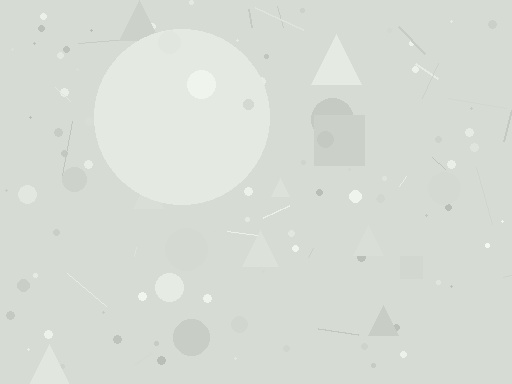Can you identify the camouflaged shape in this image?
The camouflaged shape is a circle.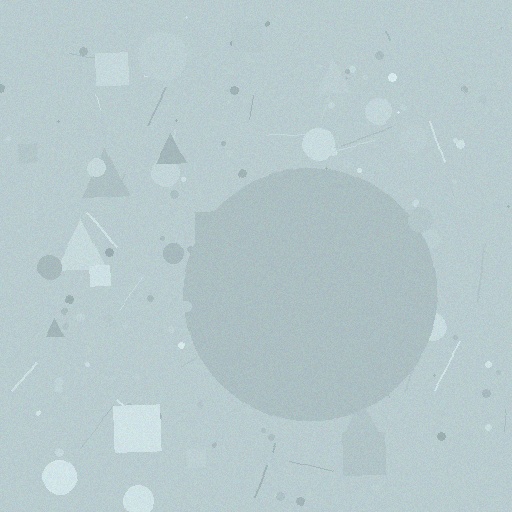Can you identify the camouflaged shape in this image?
The camouflaged shape is a circle.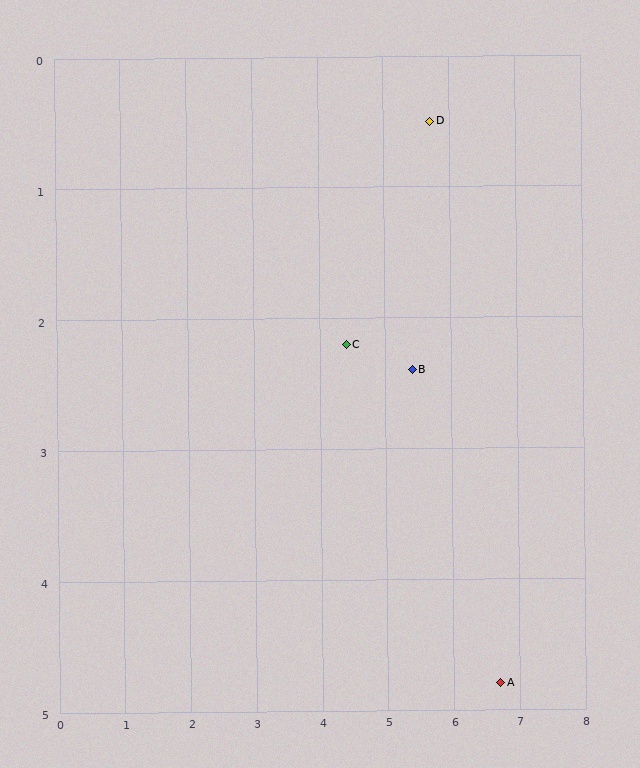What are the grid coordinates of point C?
Point C is at approximately (4.4, 2.2).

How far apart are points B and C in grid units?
Points B and C are about 1.0 grid units apart.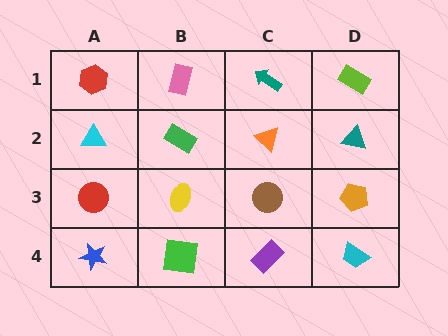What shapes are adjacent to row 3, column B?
A green rectangle (row 2, column B), a green square (row 4, column B), a red circle (row 3, column A), a brown circle (row 3, column C).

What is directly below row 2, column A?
A red circle.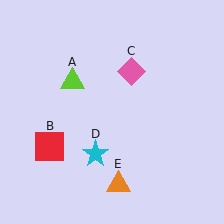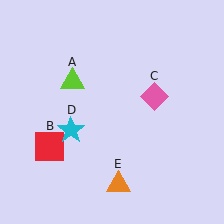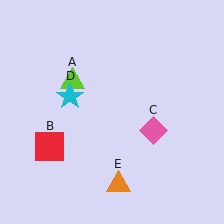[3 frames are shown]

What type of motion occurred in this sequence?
The pink diamond (object C), cyan star (object D) rotated clockwise around the center of the scene.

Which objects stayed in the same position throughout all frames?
Lime triangle (object A) and red square (object B) and orange triangle (object E) remained stationary.